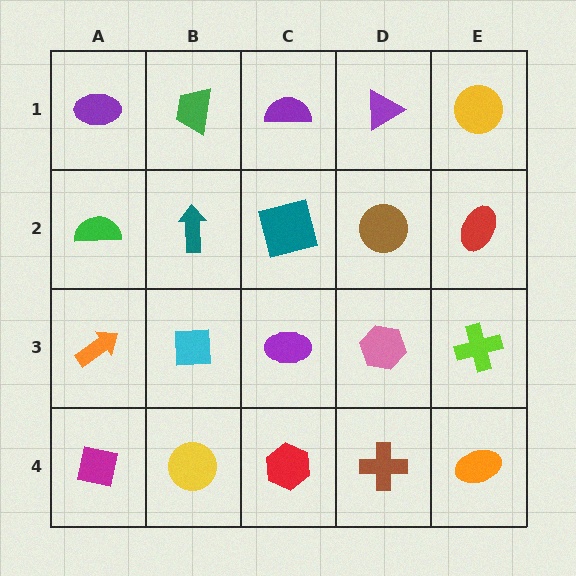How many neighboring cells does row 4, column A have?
2.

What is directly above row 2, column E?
A yellow circle.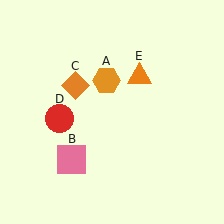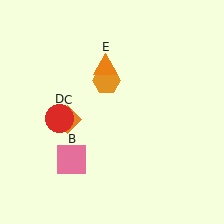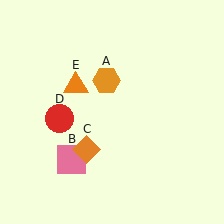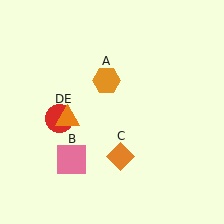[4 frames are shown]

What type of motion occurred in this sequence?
The orange diamond (object C), orange triangle (object E) rotated counterclockwise around the center of the scene.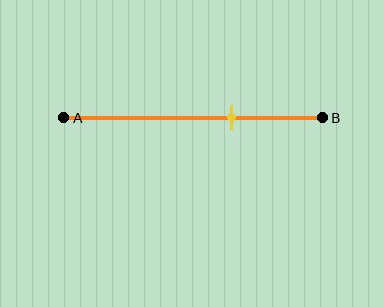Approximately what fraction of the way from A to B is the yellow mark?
The yellow mark is approximately 65% of the way from A to B.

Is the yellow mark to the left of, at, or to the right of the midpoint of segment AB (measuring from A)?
The yellow mark is to the right of the midpoint of segment AB.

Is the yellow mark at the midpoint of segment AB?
No, the mark is at about 65% from A, not at the 50% midpoint.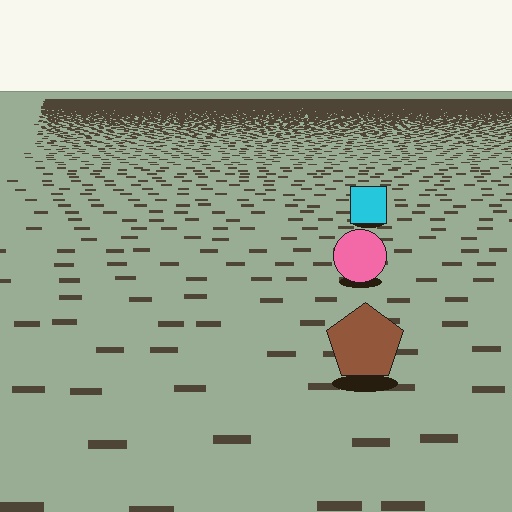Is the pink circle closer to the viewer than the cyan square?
Yes. The pink circle is closer — you can tell from the texture gradient: the ground texture is coarser near it.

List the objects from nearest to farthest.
From nearest to farthest: the brown pentagon, the pink circle, the cyan square.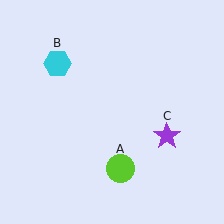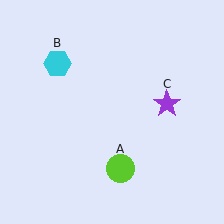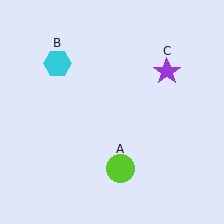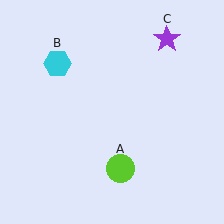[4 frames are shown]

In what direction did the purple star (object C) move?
The purple star (object C) moved up.